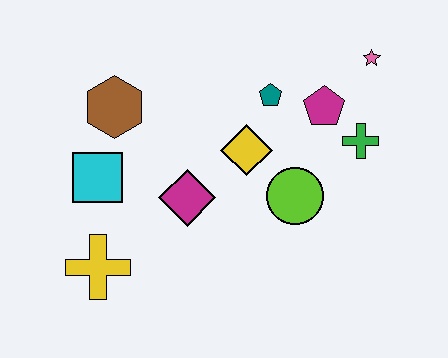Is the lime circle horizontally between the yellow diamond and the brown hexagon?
No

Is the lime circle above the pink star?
No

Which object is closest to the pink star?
The magenta pentagon is closest to the pink star.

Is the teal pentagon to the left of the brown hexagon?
No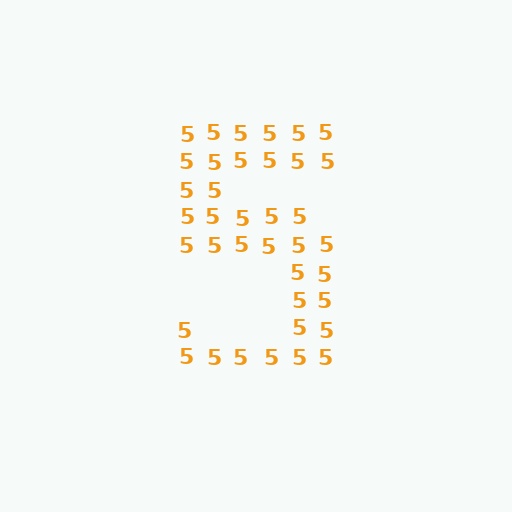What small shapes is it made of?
It is made of small digit 5's.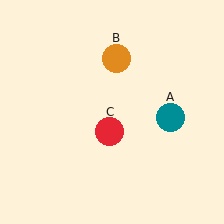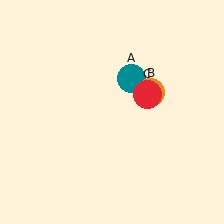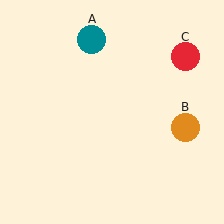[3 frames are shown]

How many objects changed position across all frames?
3 objects changed position: teal circle (object A), orange circle (object B), red circle (object C).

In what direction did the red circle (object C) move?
The red circle (object C) moved up and to the right.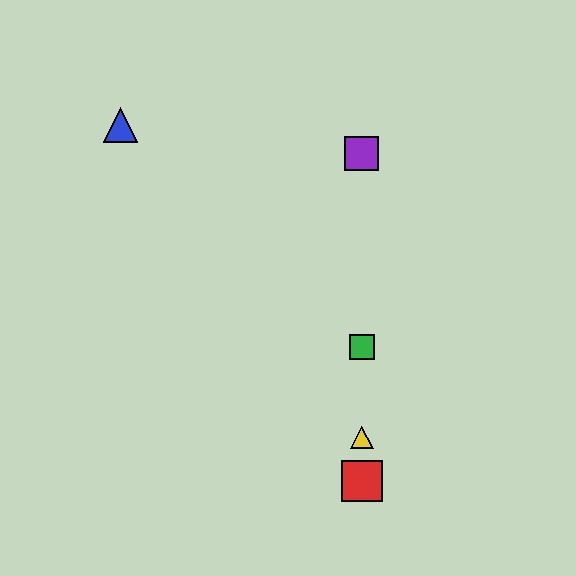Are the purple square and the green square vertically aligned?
Yes, both are at x≈362.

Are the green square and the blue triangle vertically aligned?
No, the green square is at x≈362 and the blue triangle is at x≈120.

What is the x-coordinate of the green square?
The green square is at x≈362.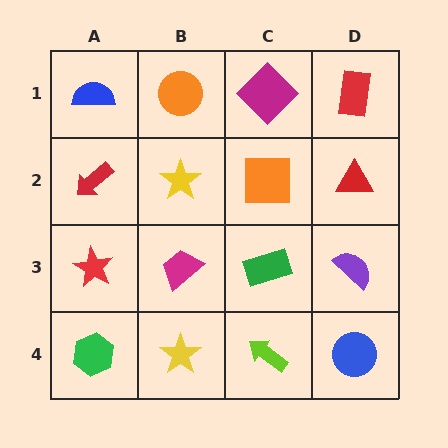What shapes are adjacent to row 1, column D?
A red triangle (row 2, column D), a magenta diamond (row 1, column C).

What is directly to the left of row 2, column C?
A yellow star.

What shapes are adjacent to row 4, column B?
A magenta trapezoid (row 3, column B), a green hexagon (row 4, column A), a lime arrow (row 4, column C).